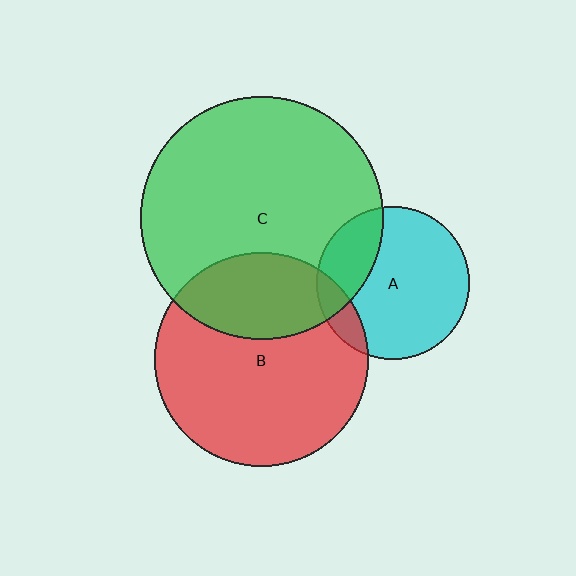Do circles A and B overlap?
Yes.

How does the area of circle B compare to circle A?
Approximately 2.0 times.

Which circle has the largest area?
Circle C (green).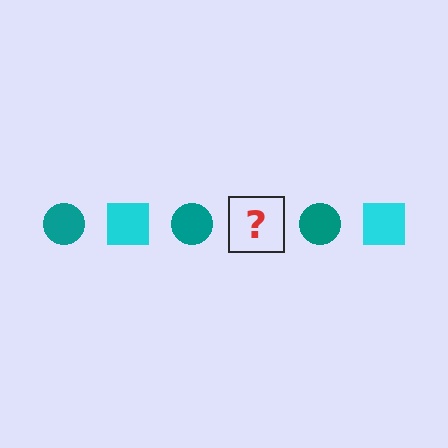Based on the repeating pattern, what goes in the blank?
The blank should be a cyan square.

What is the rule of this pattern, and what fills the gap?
The rule is that the pattern alternates between teal circle and cyan square. The gap should be filled with a cyan square.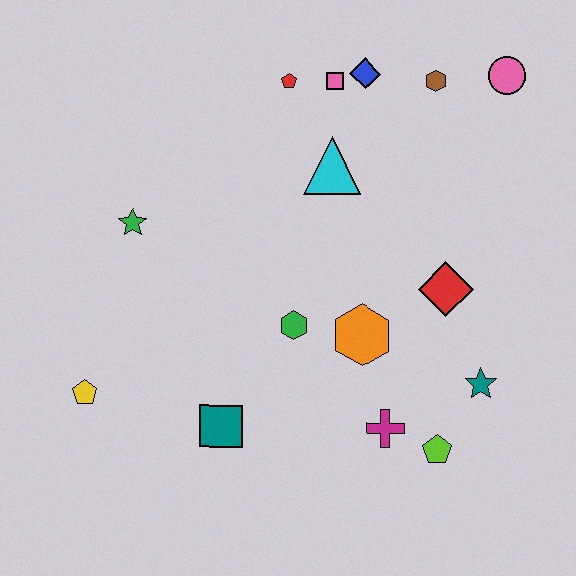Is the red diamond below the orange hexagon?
No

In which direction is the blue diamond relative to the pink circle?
The blue diamond is to the left of the pink circle.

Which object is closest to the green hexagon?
The orange hexagon is closest to the green hexagon.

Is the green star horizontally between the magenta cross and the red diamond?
No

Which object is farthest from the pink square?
The yellow pentagon is farthest from the pink square.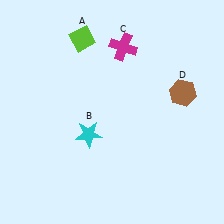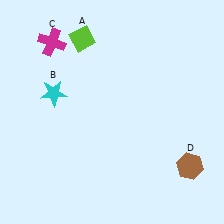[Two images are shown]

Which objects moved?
The objects that moved are: the cyan star (B), the magenta cross (C), the brown hexagon (D).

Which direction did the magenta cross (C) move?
The magenta cross (C) moved left.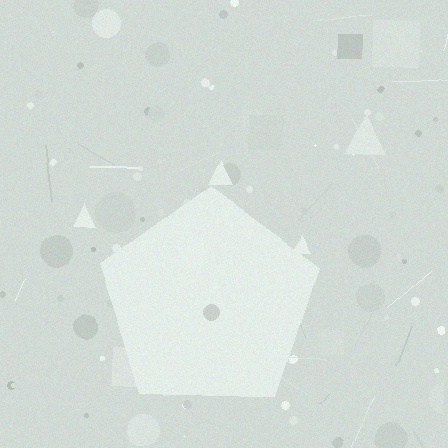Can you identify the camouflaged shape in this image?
The camouflaged shape is a pentagon.